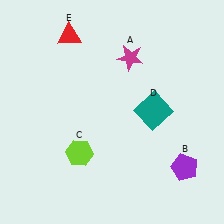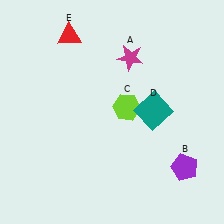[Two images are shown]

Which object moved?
The lime hexagon (C) moved right.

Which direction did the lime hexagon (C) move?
The lime hexagon (C) moved right.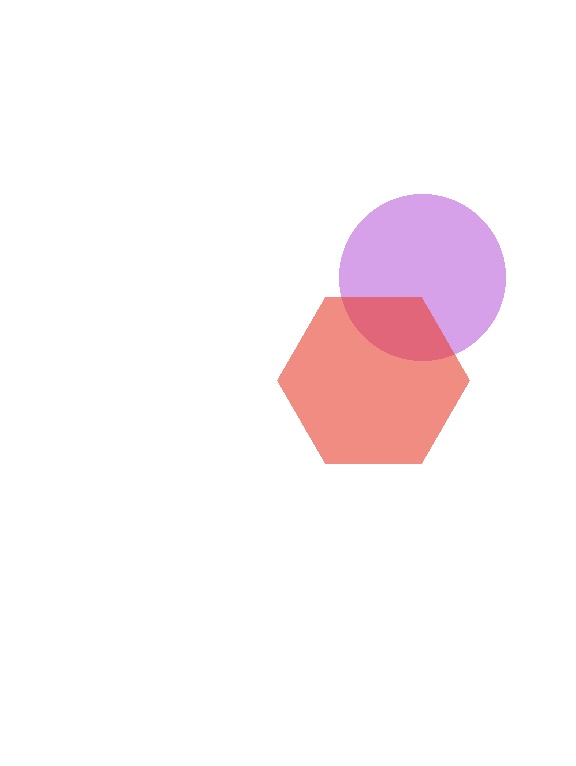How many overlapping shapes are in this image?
There are 2 overlapping shapes in the image.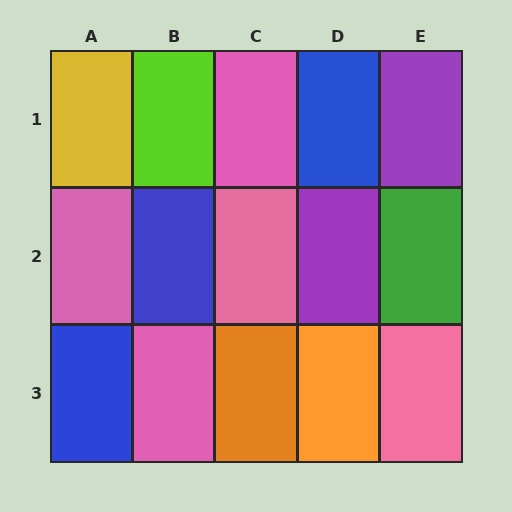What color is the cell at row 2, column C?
Pink.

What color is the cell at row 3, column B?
Pink.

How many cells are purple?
2 cells are purple.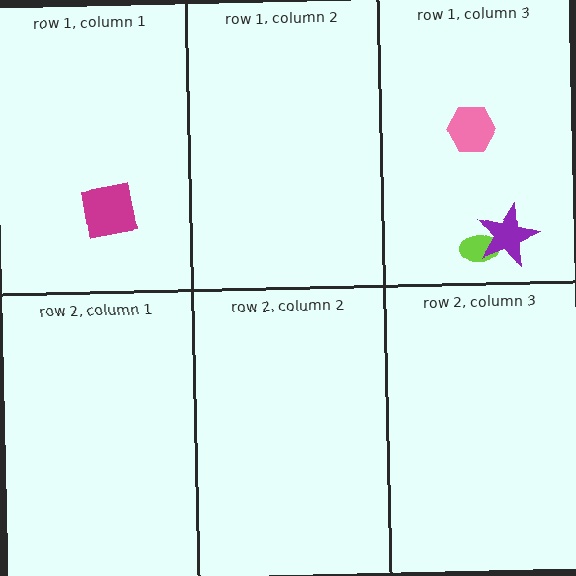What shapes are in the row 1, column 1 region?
The magenta square.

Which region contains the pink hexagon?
The row 1, column 3 region.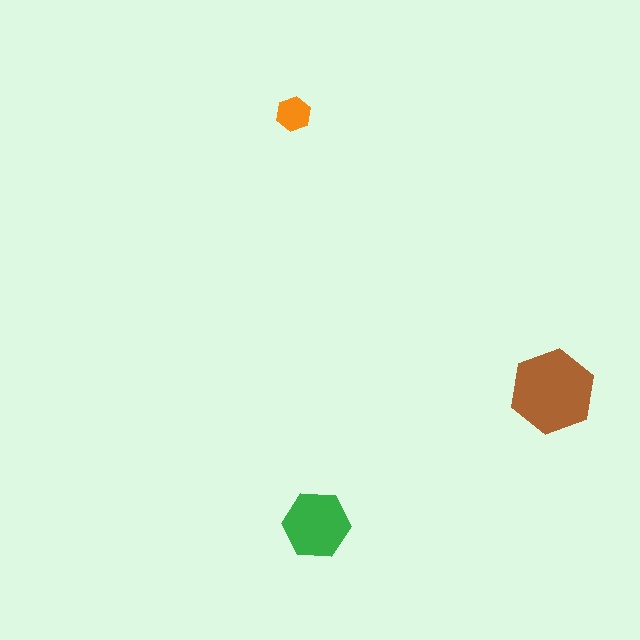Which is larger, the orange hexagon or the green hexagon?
The green one.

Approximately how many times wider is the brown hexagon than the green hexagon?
About 1.5 times wider.